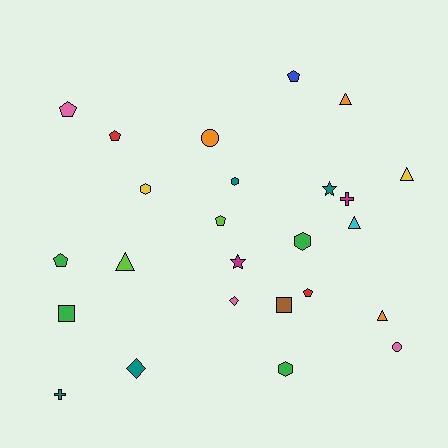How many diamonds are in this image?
There are 2 diamonds.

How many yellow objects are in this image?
There are 2 yellow objects.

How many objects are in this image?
There are 25 objects.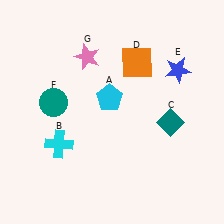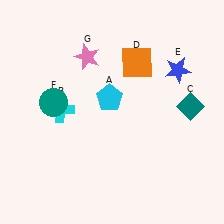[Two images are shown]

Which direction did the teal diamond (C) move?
The teal diamond (C) moved right.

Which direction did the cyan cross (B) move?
The cyan cross (B) moved up.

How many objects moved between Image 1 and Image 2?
2 objects moved between the two images.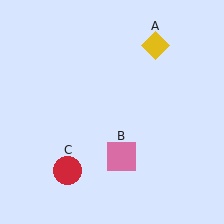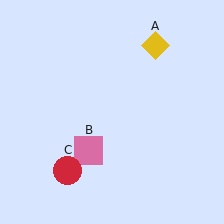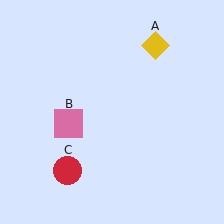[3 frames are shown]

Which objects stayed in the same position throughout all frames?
Yellow diamond (object A) and red circle (object C) remained stationary.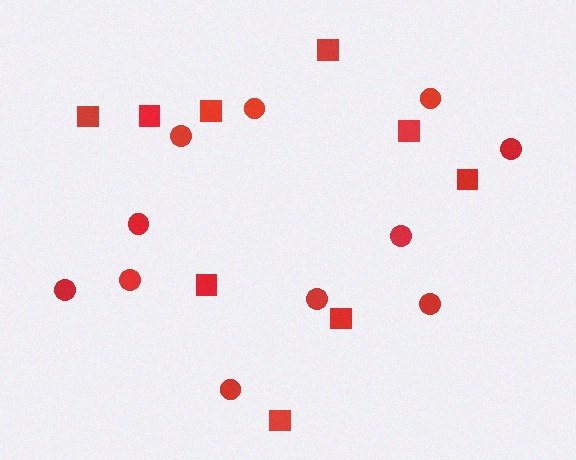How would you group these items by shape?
There are 2 groups: one group of circles (11) and one group of squares (9).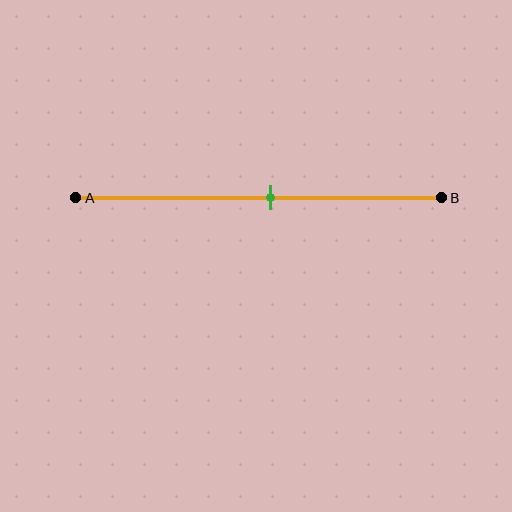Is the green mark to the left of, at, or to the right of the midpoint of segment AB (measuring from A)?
The green mark is to the right of the midpoint of segment AB.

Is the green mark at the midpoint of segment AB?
No, the mark is at about 55% from A, not at the 50% midpoint.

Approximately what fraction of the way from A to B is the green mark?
The green mark is approximately 55% of the way from A to B.